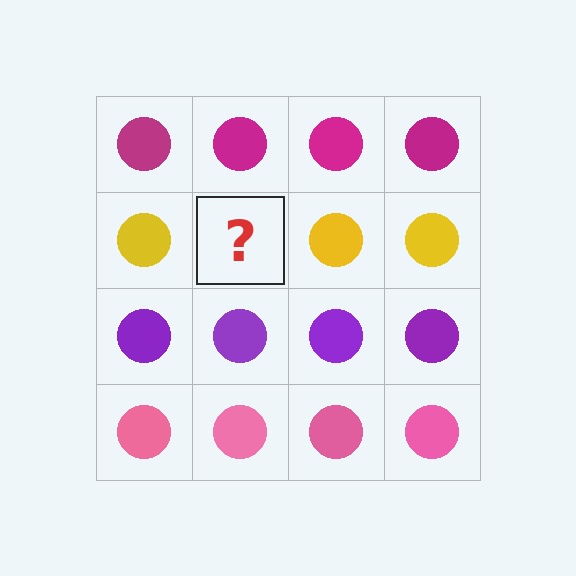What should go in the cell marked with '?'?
The missing cell should contain a yellow circle.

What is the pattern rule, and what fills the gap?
The rule is that each row has a consistent color. The gap should be filled with a yellow circle.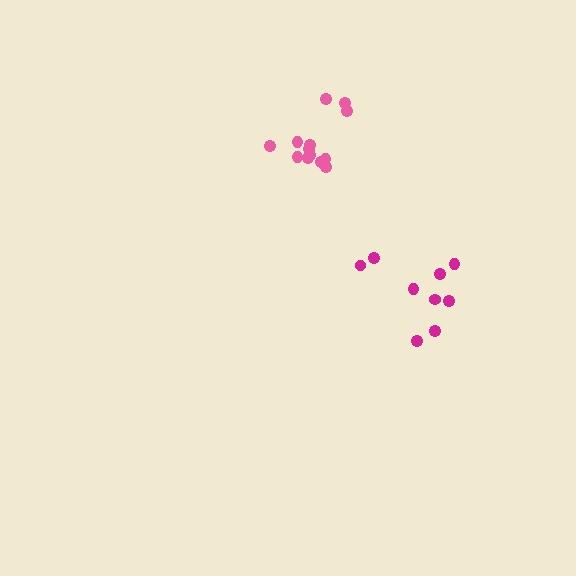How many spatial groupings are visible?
There are 2 spatial groupings.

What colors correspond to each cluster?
The clusters are colored: magenta, pink.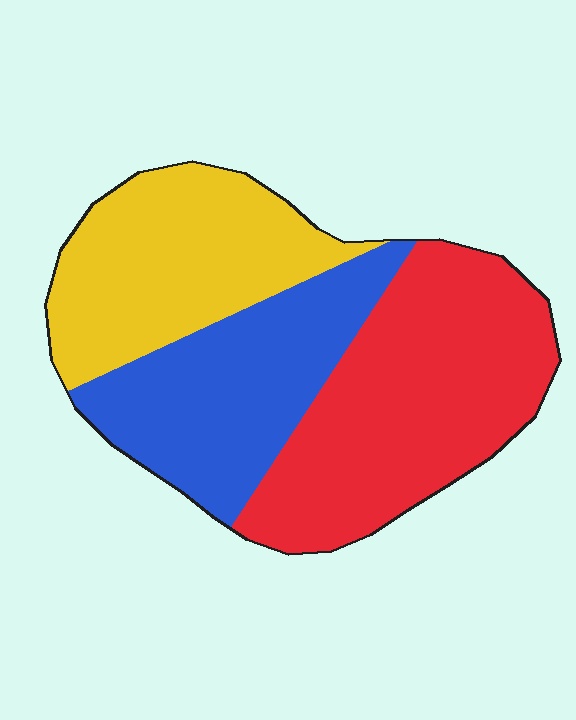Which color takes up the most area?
Red, at roughly 40%.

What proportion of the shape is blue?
Blue covers roughly 30% of the shape.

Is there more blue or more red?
Red.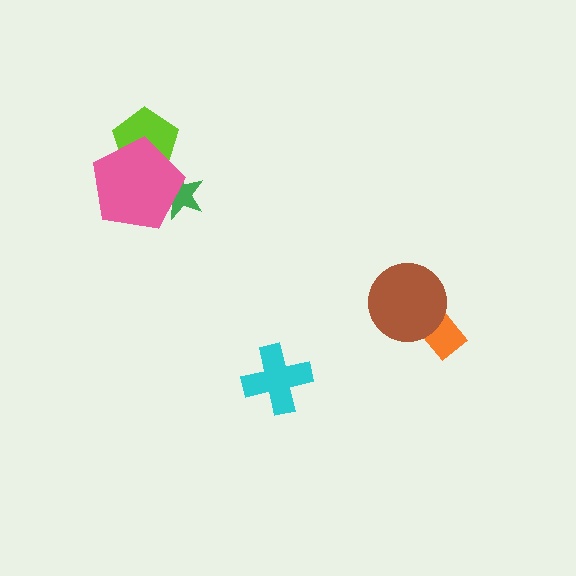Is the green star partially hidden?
Yes, it is partially covered by another shape.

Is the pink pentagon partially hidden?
No, no other shape covers it.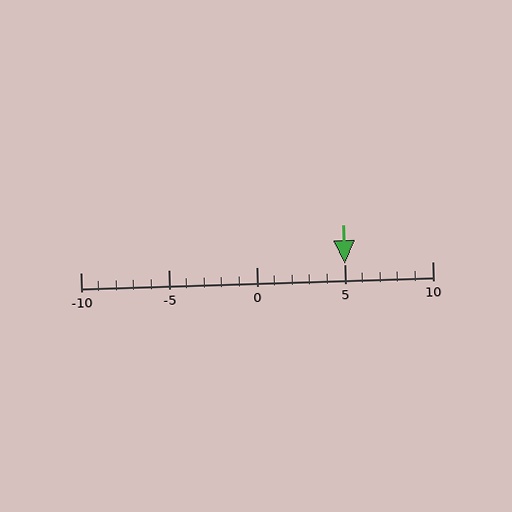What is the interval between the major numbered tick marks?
The major tick marks are spaced 5 units apart.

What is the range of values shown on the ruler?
The ruler shows values from -10 to 10.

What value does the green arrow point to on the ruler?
The green arrow points to approximately 5.